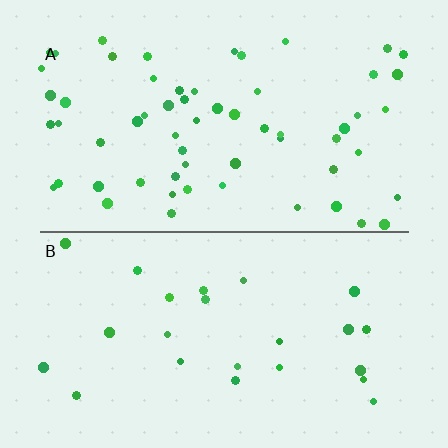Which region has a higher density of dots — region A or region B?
A (the top).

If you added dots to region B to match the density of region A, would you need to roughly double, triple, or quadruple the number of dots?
Approximately double.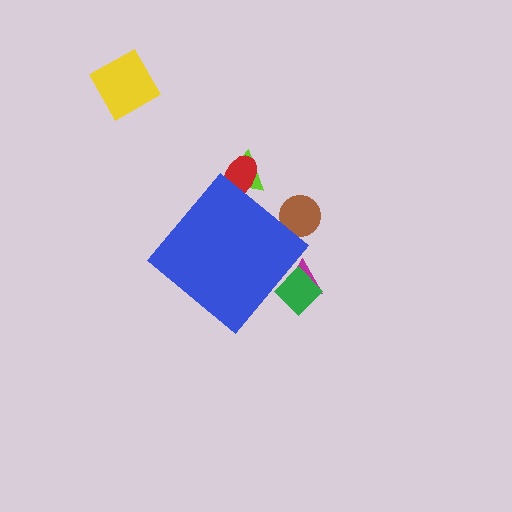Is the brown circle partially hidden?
Yes, the brown circle is partially hidden behind the blue diamond.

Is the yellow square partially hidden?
No, the yellow square is fully visible.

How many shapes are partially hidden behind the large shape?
5 shapes are partially hidden.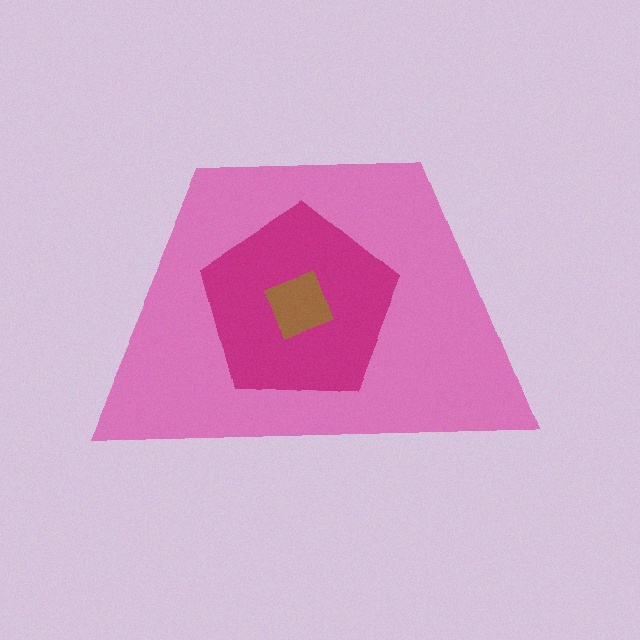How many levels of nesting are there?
3.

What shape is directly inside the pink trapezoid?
The magenta pentagon.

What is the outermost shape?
The pink trapezoid.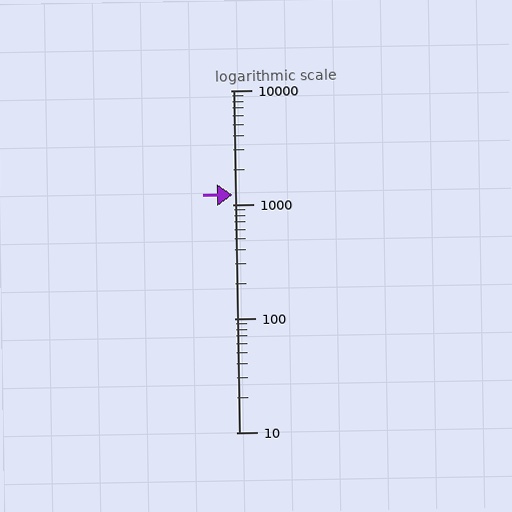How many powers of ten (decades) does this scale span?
The scale spans 3 decades, from 10 to 10000.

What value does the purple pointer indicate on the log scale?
The pointer indicates approximately 1200.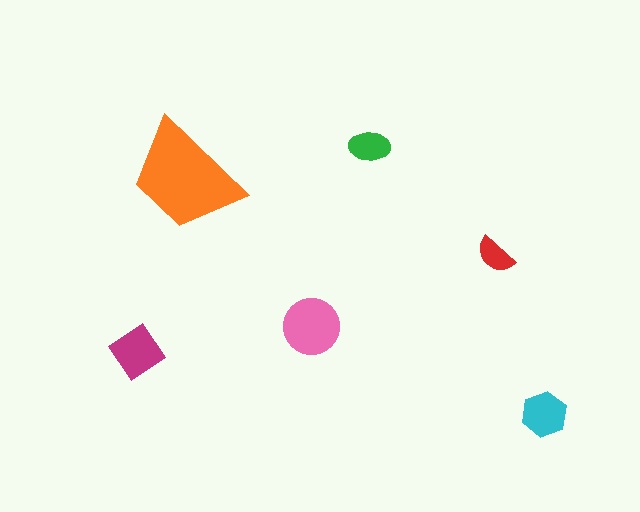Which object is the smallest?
The red semicircle.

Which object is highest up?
The green ellipse is topmost.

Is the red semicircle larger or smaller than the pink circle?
Smaller.